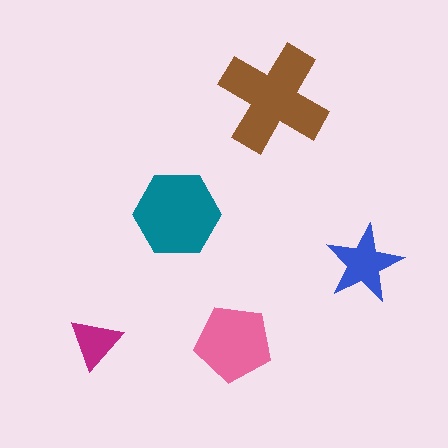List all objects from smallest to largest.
The magenta triangle, the blue star, the pink pentagon, the teal hexagon, the brown cross.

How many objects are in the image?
There are 5 objects in the image.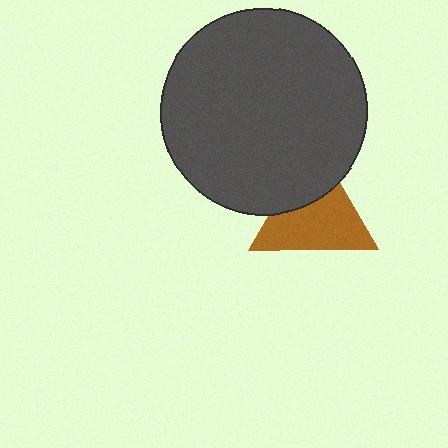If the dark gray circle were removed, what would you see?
You would see the complete brown triangle.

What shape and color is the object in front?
The object in front is a dark gray circle.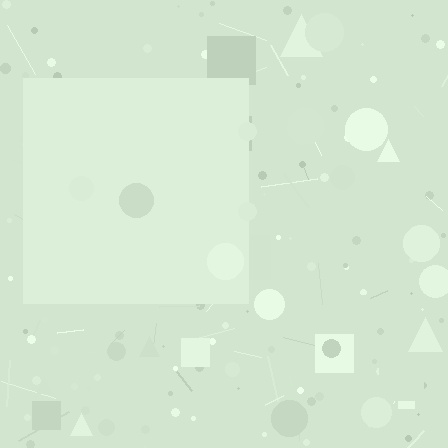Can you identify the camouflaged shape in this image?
The camouflaged shape is a square.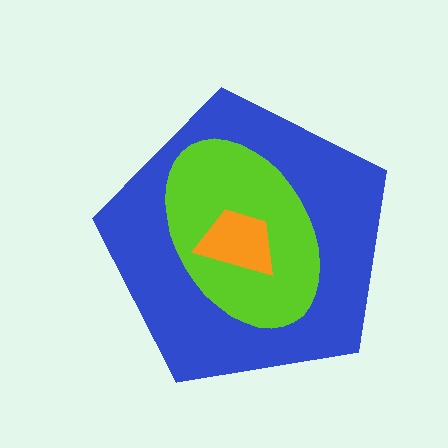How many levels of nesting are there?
3.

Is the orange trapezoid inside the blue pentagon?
Yes.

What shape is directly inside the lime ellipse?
The orange trapezoid.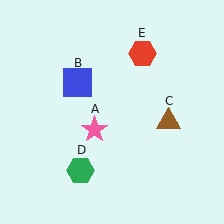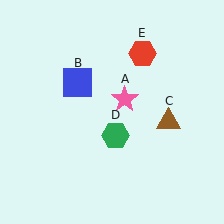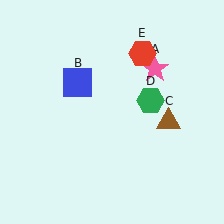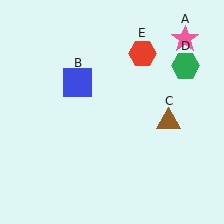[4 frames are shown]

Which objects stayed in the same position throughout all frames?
Blue square (object B) and brown triangle (object C) and red hexagon (object E) remained stationary.